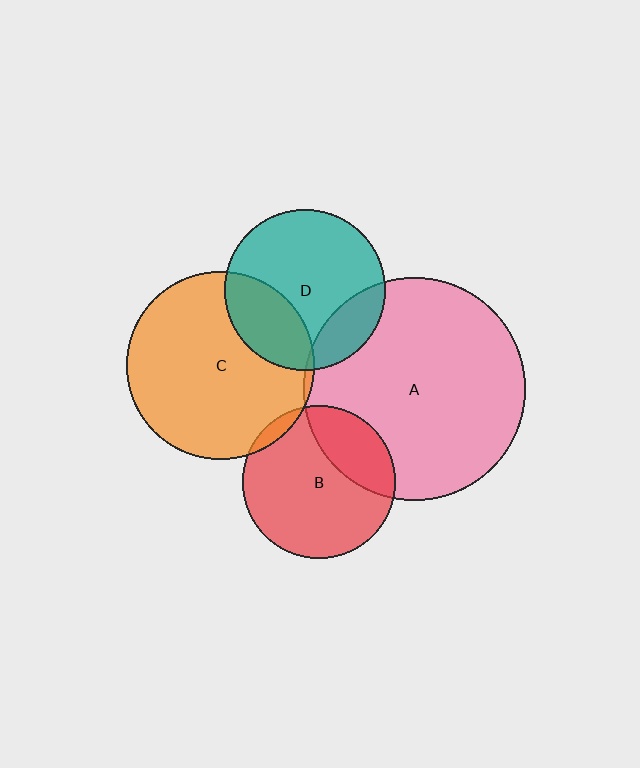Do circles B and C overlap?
Yes.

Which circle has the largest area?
Circle A (pink).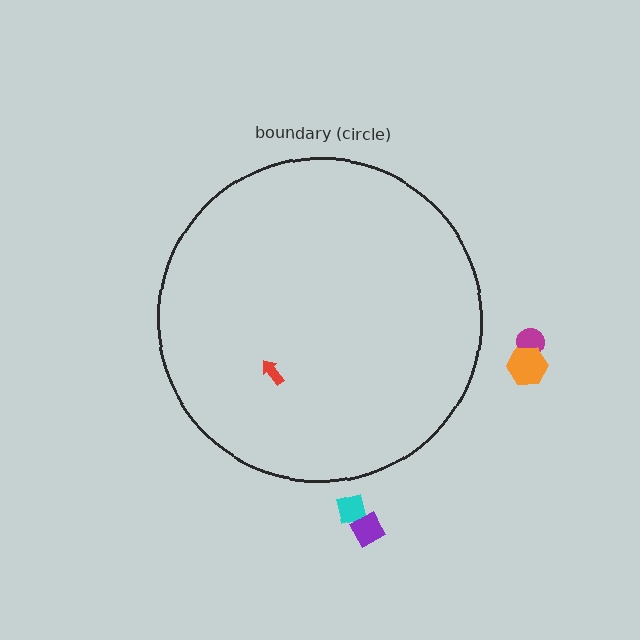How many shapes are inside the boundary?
1 inside, 4 outside.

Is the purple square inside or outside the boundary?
Outside.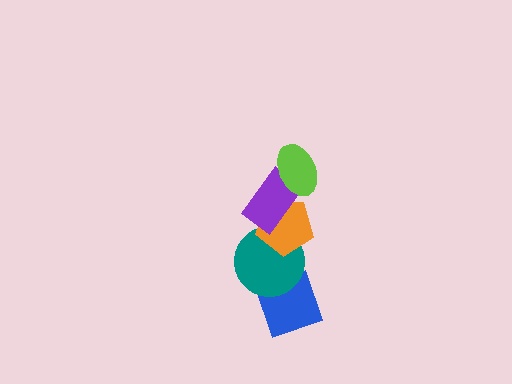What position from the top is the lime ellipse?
The lime ellipse is 1st from the top.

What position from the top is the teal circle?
The teal circle is 4th from the top.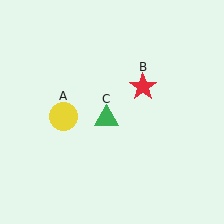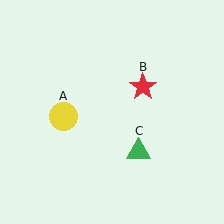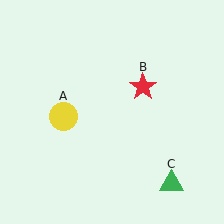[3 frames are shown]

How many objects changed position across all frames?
1 object changed position: green triangle (object C).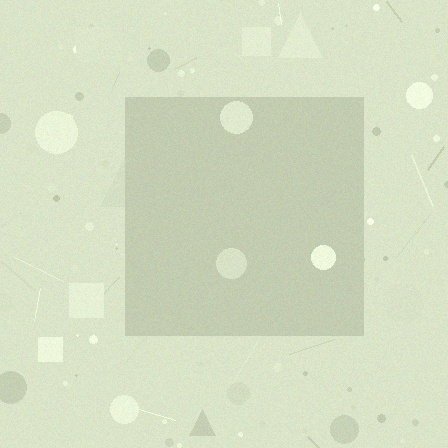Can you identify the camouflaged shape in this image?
The camouflaged shape is a square.